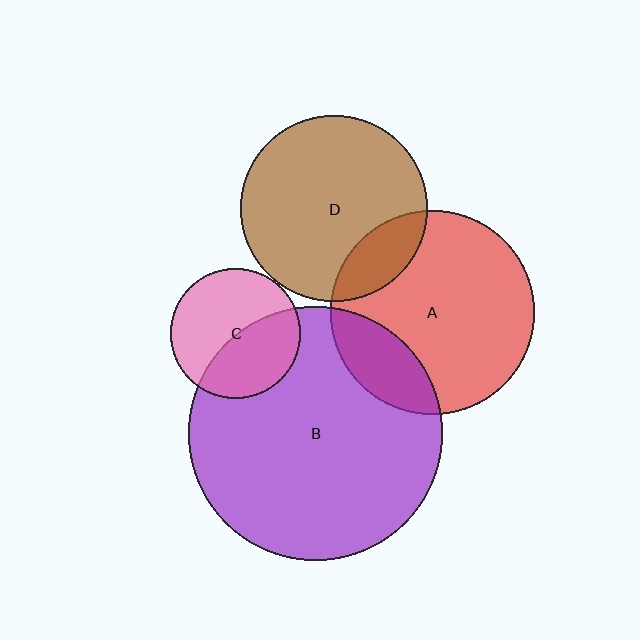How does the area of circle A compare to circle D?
Approximately 1.2 times.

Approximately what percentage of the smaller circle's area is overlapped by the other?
Approximately 20%.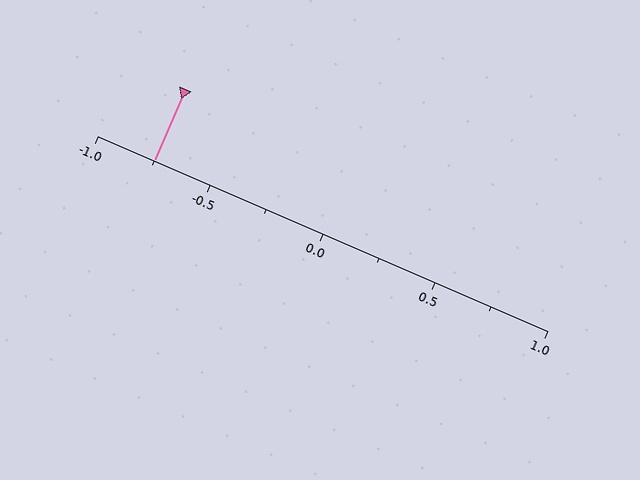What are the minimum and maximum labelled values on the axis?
The axis runs from -1.0 to 1.0.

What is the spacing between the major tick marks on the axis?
The major ticks are spaced 0.5 apart.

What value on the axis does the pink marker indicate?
The marker indicates approximately -0.75.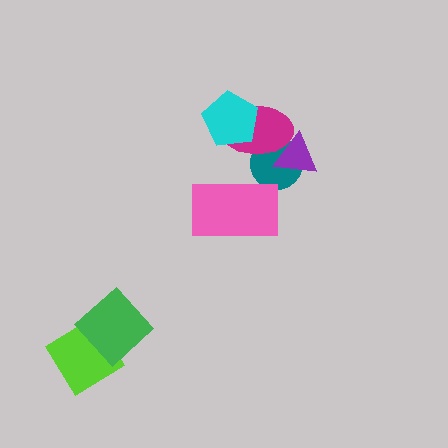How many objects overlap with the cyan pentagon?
1 object overlaps with the cyan pentagon.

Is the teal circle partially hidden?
Yes, it is partially covered by another shape.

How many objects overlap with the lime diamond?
1 object overlaps with the lime diamond.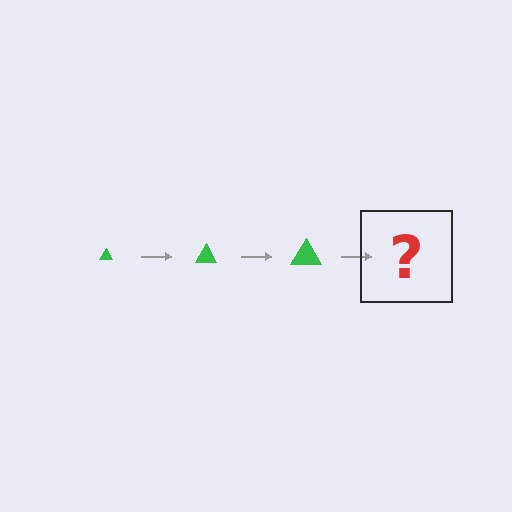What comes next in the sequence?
The next element should be a green triangle, larger than the previous one.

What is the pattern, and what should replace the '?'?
The pattern is that the triangle gets progressively larger each step. The '?' should be a green triangle, larger than the previous one.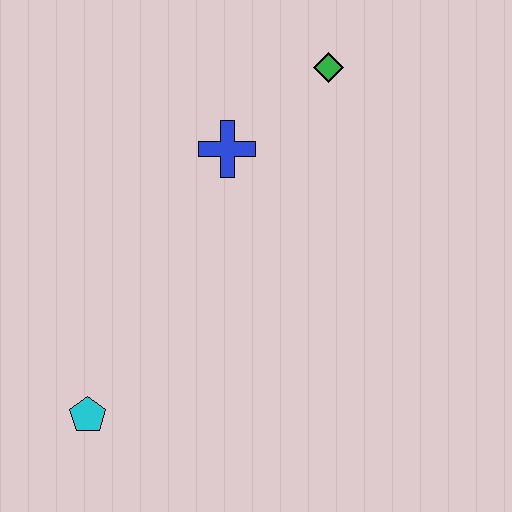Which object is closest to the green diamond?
The blue cross is closest to the green diamond.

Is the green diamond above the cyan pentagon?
Yes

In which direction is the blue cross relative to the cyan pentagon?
The blue cross is above the cyan pentagon.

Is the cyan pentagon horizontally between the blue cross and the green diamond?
No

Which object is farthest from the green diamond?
The cyan pentagon is farthest from the green diamond.